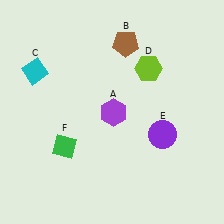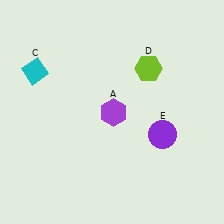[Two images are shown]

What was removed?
The green diamond (F), the brown pentagon (B) were removed in Image 2.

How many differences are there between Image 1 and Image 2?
There are 2 differences between the two images.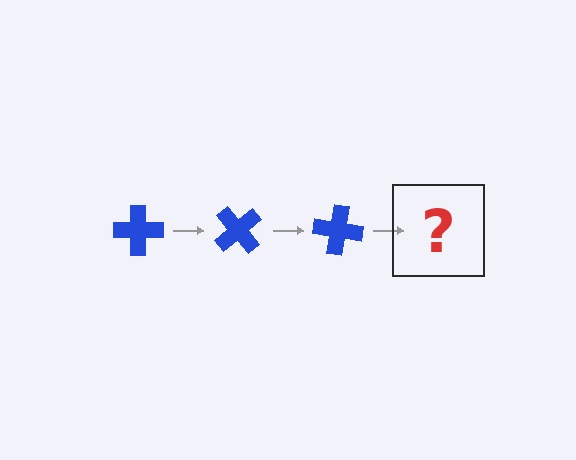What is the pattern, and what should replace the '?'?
The pattern is that the cross rotates 50 degrees each step. The '?' should be a blue cross rotated 150 degrees.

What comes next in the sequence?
The next element should be a blue cross rotated 150 degrees.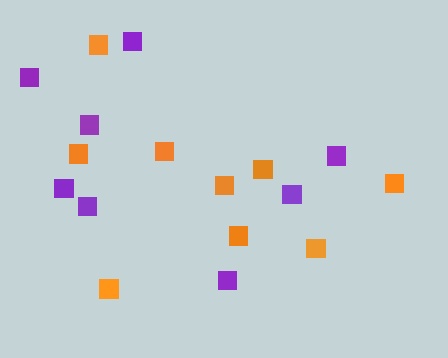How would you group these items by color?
There are 2 groups: one group of orange squares (9) and one group of purple squares (8).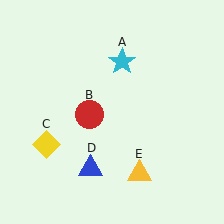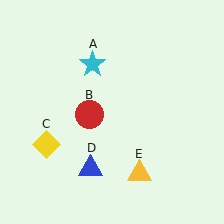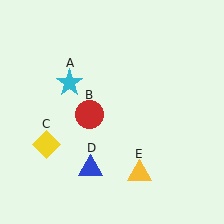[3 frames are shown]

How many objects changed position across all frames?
1 object changed position: cyan star (object A).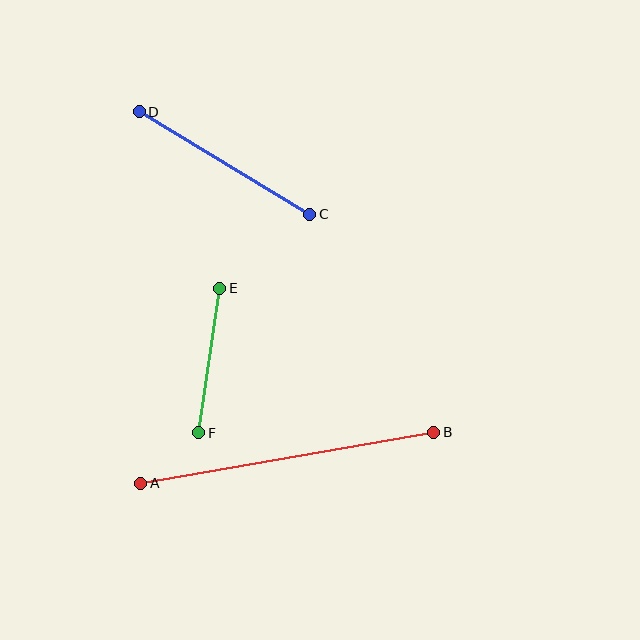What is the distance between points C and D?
The distance is approximately 199 pixels.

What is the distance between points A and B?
The distance is approximately 297 pixels.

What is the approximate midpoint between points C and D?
The midpoint is at approximately (224, 163) pixels.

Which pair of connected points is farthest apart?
Points A and B are farthest apart.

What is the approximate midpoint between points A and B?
The midpoint is at approximately (287, 458) pixels.